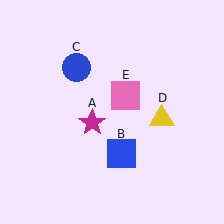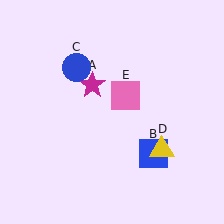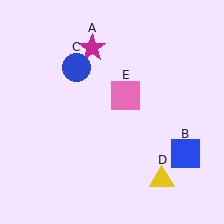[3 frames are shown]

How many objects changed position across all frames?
3 objects changed position: magenta star (object A), blue square (object B), yellow triangle (object D).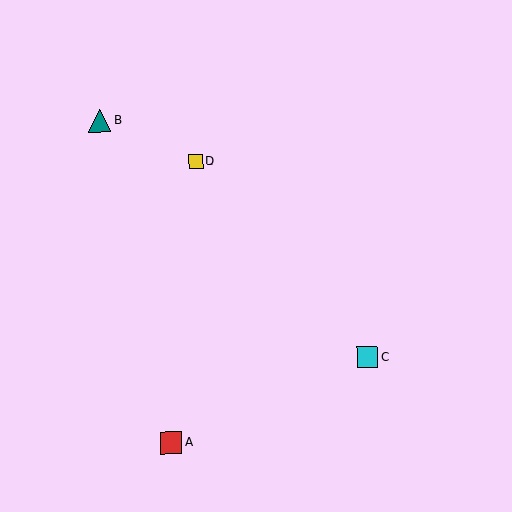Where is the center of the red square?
The center of the red square is at (171, 443).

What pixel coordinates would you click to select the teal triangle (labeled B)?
Click at (99, 120) to select the teal triangle B.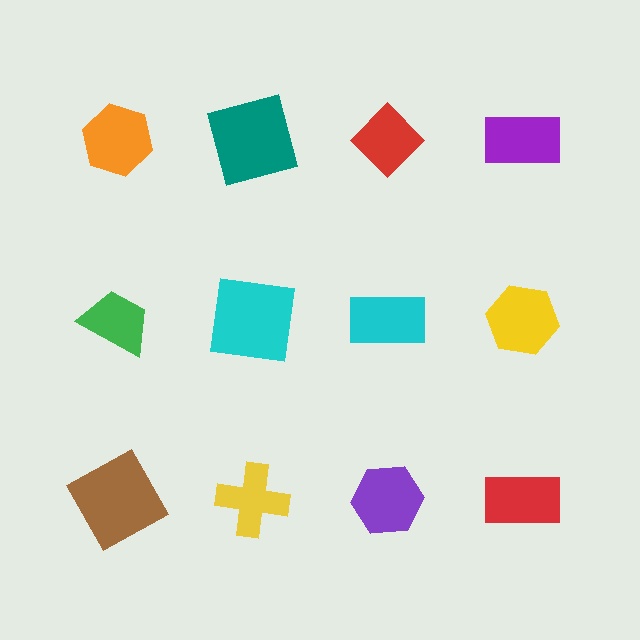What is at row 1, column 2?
A teal square.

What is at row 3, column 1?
A brown square.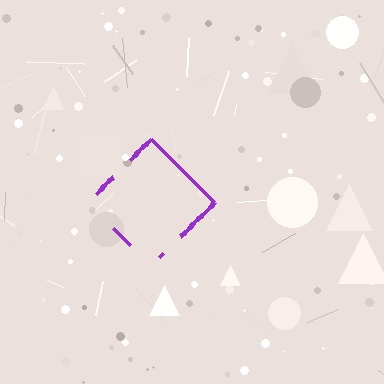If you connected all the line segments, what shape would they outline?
They would outline a diamond.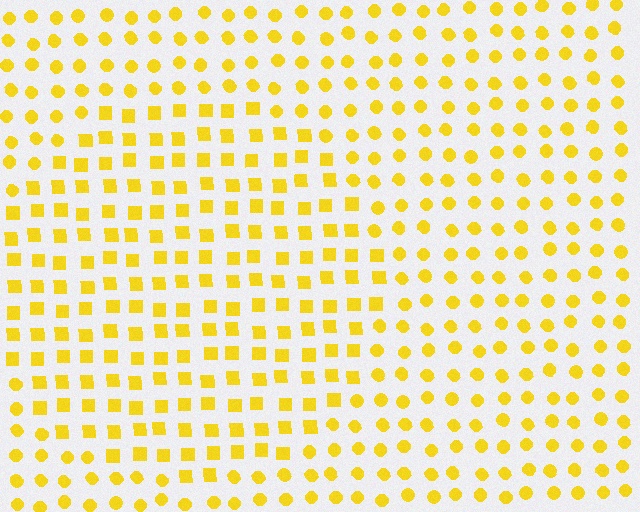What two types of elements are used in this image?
The image uses squares inside the circle region and circles outside it.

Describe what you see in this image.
The image is filled with small yellow elements arranged in a uniform grid. A circle-shaped region contains squares, while the surrounding area contains circles. The boundary is defined purely by the change in element shape.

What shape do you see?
I see a circle.